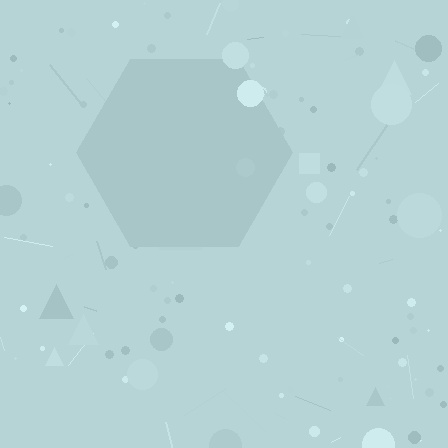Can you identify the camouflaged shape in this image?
The camouflaged shape is a hexagon.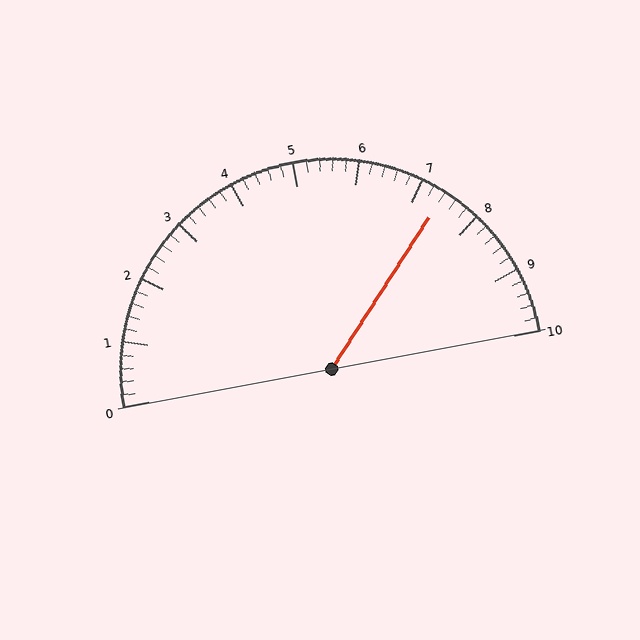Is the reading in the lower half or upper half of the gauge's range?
The reading is in the upper half of the range (0 to 10).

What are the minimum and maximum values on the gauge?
The gauge ranges from 0 to 10.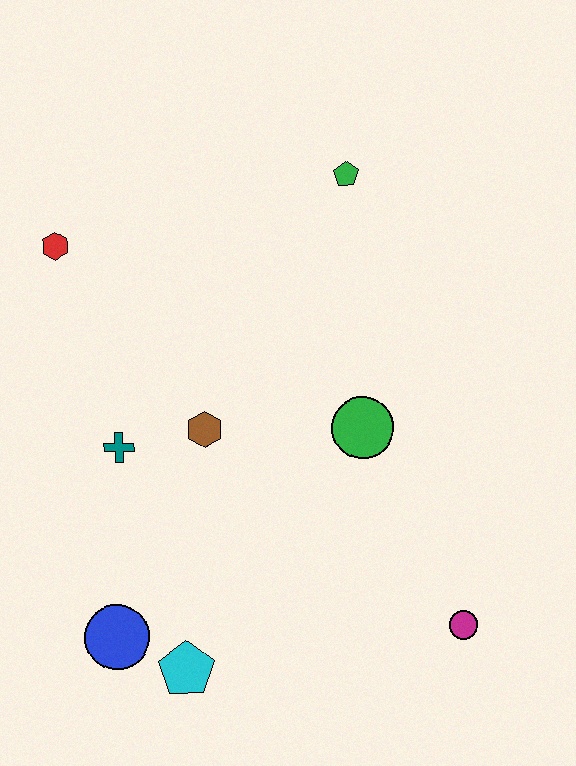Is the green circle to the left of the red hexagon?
No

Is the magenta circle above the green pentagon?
No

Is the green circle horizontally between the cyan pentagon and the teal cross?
No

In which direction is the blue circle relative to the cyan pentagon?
The blue circle is to the left of the cyan pentagon.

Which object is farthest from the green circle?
The red hexagon is farthest from the green circle.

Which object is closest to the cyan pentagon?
The blue circle is closest to the cyan pentagon.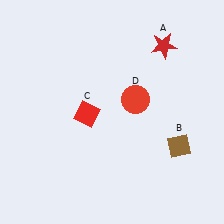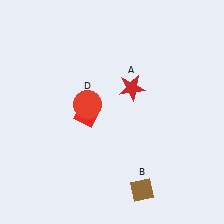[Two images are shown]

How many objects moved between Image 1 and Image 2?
3 objects moved between the two images.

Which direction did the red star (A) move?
The red star (A) moved down.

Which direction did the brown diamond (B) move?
The brown diamond (B) moved down.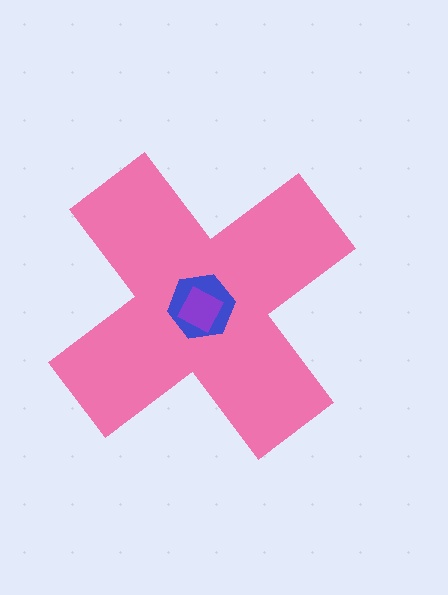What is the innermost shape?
The purple diamond.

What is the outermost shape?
The pink cross.